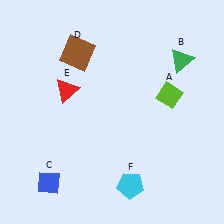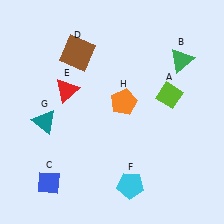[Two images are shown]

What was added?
A teal triangle (G), an orange pentagon (H) were added in Image 2.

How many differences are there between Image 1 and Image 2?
There are 2 differences between the two images.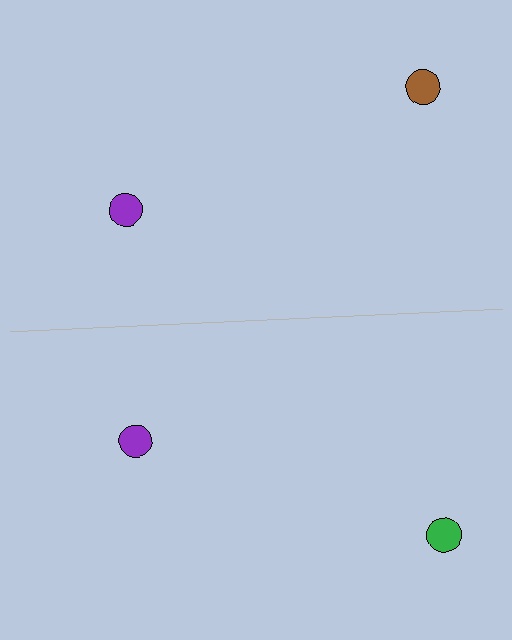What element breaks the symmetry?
The green circle on the bottom side breaks the symmetry — its mirror counterpart is brown.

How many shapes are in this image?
There are 4 shapes in this image.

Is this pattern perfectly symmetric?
No, the pattern is not perfectly symmetric. The green circle on the bottom side breaks the symmetry — its mirror counterpart is brown.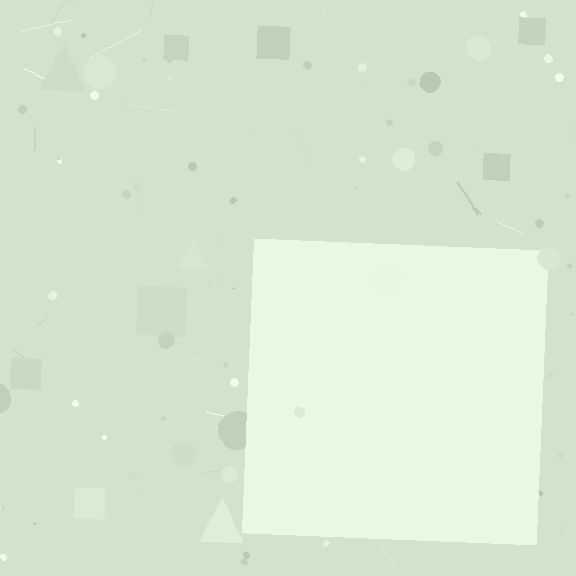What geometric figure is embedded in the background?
A square is embedded in the background.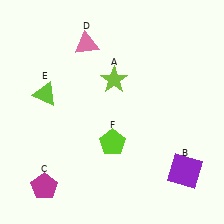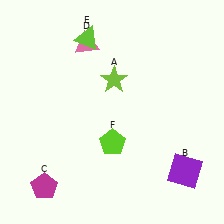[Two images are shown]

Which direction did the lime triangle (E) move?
The lime triangle (E) moved up.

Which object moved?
The lime triangle (E) moved up.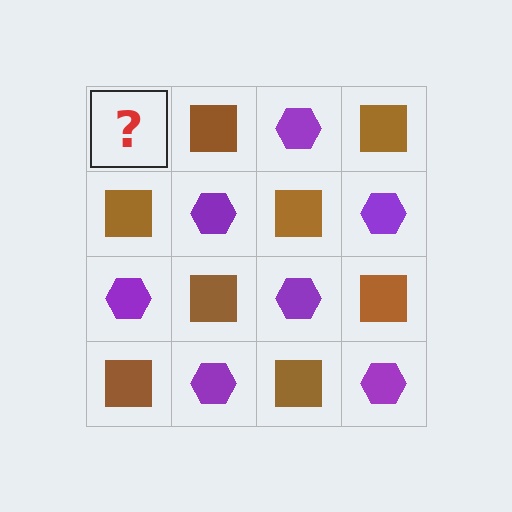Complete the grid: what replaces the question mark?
The question mark should be replaced with a purple hexagon.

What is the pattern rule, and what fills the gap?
The rule is that it alternates purple hexagon and brown square in a checkerboard pattern. The gap should be filled with a purple hexagon.